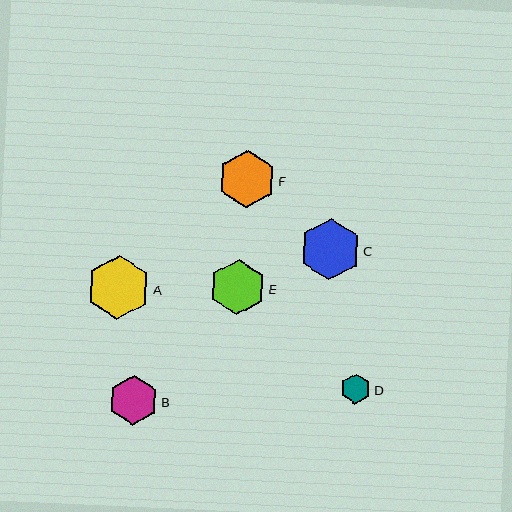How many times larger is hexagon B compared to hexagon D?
Hexagon B is approximately 1.7 times the size of hexagon D.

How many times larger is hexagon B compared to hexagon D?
Hexagon B is approximately 1.7 times the size of hexagon D.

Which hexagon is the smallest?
Hexagon D is the smallest with a size of approximately 30 pixels.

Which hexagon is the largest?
Hexagon A is the largest with a size of approximately 64 pixels.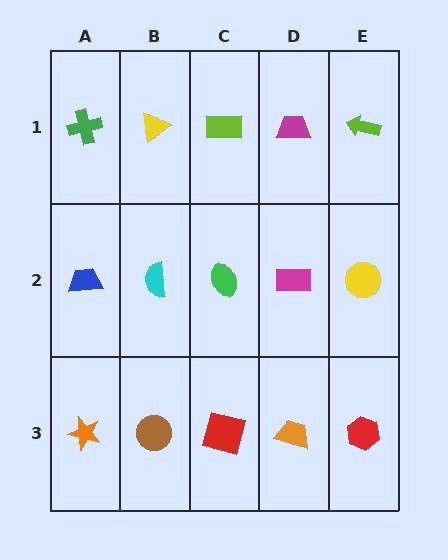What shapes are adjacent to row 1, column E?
A yellow circle (row 2, column E), a magenta trapezoid (row 1, column D).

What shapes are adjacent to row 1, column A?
A blue trapezoid (row 2, column A), a yellow triangle (row 1, column B).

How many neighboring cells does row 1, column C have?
3.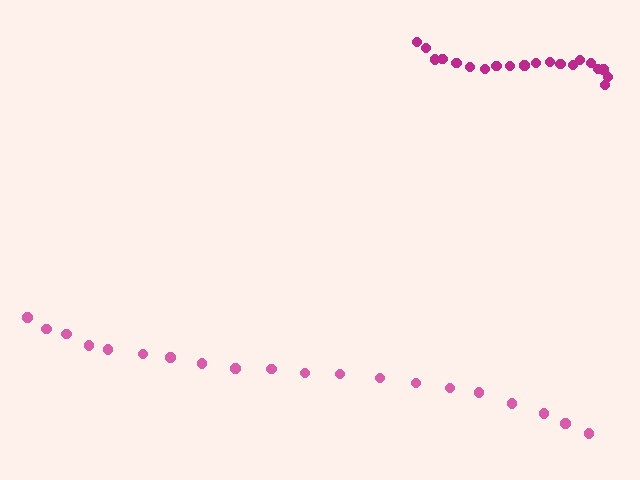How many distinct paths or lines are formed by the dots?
There are 2 distinct paths.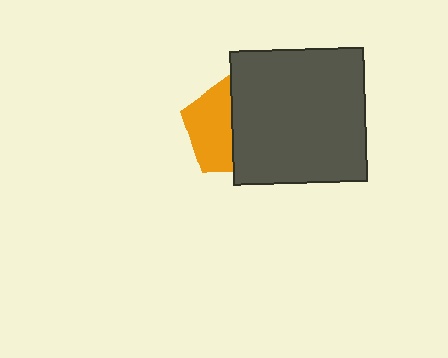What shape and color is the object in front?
The object in front is a dark gray square.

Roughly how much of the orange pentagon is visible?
About half of it is visible (roughly 49%).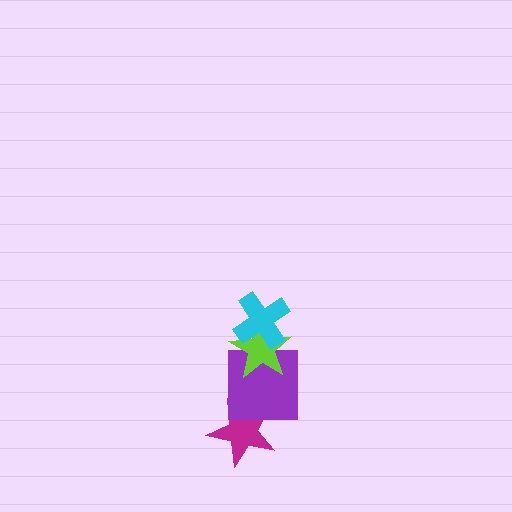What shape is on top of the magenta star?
The purple square is on top of the magenta star.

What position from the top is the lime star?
The lime star is 2nd from the top.